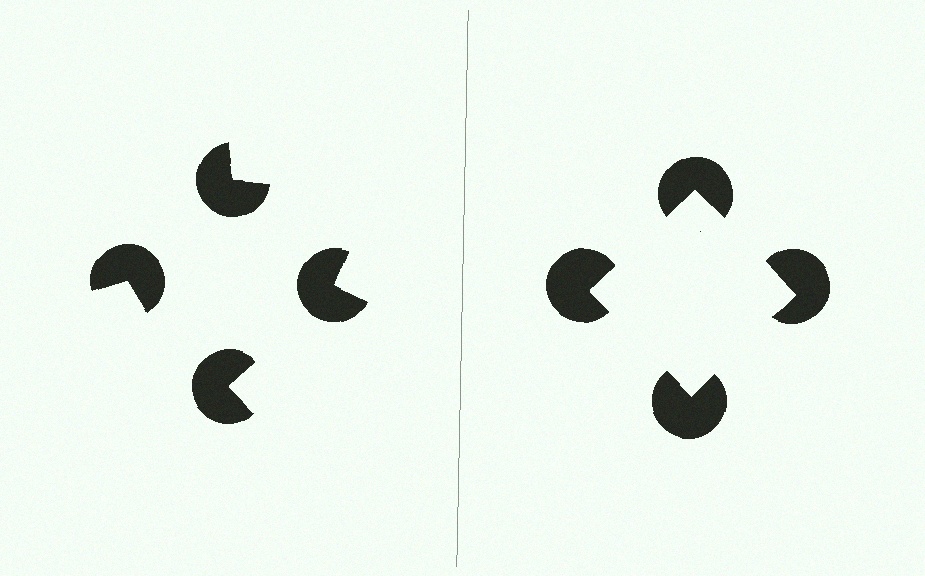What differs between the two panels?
The pac-man discs are positioned identically on both sides; only the wedge orientations differ. On the right they align to a square; on the left they are misaligned.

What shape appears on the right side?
An illusory square.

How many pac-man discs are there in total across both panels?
8 — 4 on each side.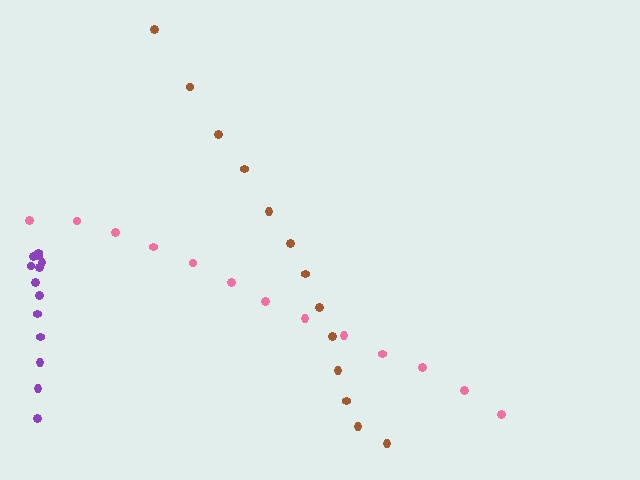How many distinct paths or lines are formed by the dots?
There are 3 distinct paths.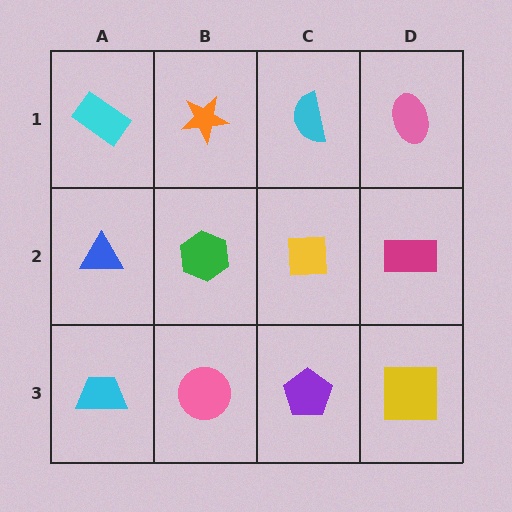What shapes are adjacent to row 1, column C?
A yellow square (row 2, column C), an orange star (row 1, column B), a pink ellipse (row 1, column D).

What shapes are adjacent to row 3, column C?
A yellow square (row 2, column C), a pink circle (row 3, column B), a yellow square (row 3, column D).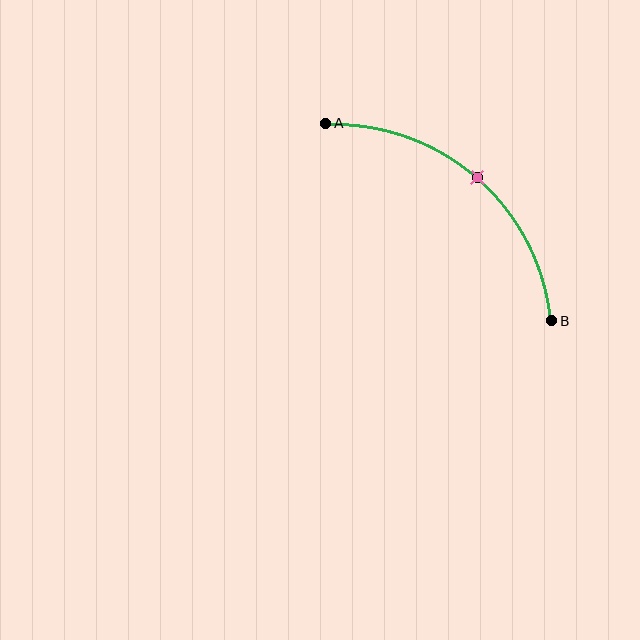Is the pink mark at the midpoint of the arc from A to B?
Yes. The pink mark lies on the arc at equal arc-length from both A and B — it is the arc midpoint.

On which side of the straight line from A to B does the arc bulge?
The arc bulges above and to the right of the straight line connecting A and B.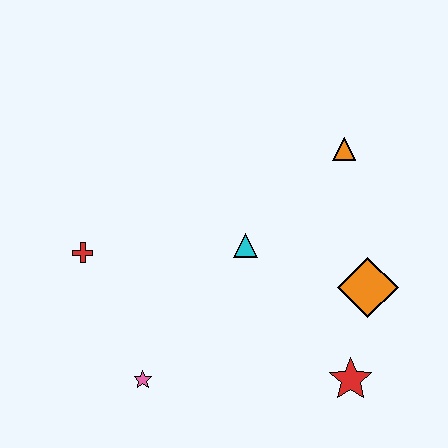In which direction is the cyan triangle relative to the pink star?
The cyan triangle is above the pink star.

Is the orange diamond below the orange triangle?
Yes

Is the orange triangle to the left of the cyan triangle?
No